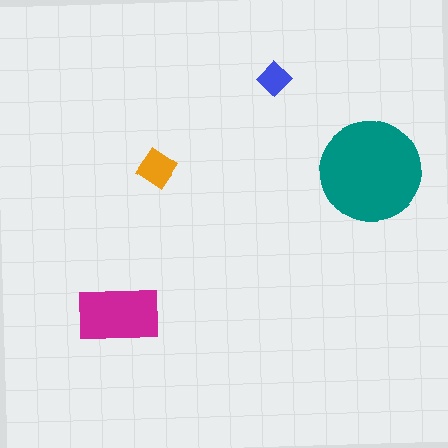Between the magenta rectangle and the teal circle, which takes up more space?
The teal circle.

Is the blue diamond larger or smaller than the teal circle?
Smaller.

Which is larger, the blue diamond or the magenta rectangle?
The magenta rectangle.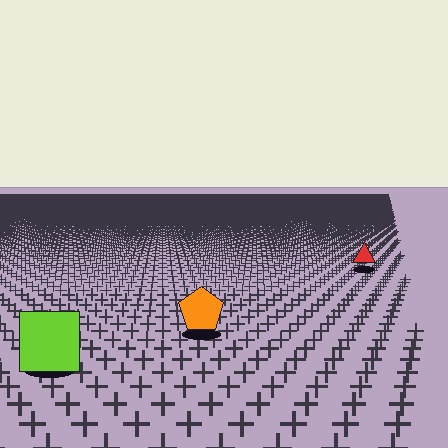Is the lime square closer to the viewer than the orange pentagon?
Yes. The lime square is closer — you can tell from the texture gradient: the ground texture is coarser near it.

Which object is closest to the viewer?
The lime square is closest. The texture marks near it are larger and more spread out.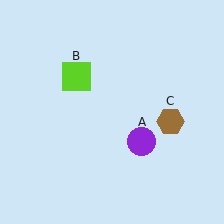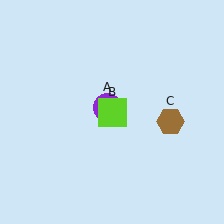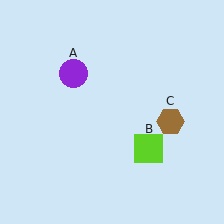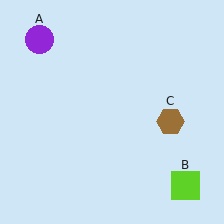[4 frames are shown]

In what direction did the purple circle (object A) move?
The purple circle (object A) moved up and to the left.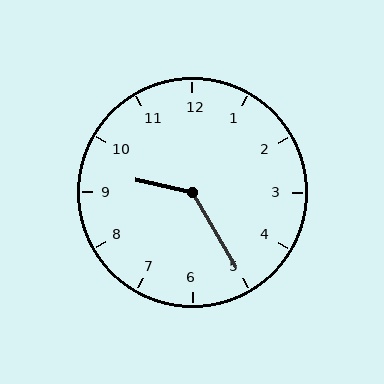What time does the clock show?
9:25.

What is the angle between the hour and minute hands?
Approximately 132 degrees.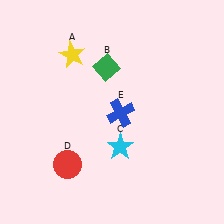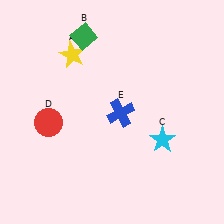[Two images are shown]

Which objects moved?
The objects that moved are: the green diamond (B), the cyan star (C), the red circle (D).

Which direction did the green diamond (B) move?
The green diamond (B) moved up.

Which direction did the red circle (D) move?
The red circle (D) moved up.